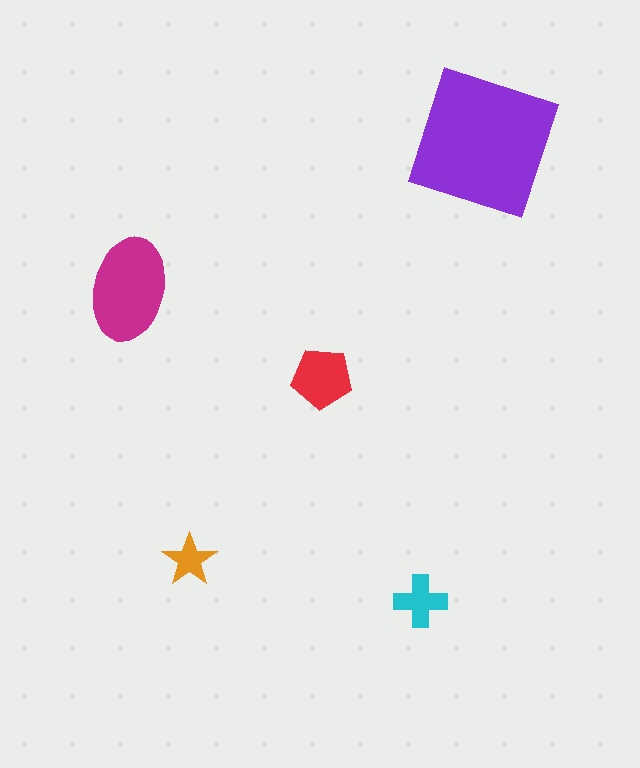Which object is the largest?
The purple square.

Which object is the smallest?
The orange star.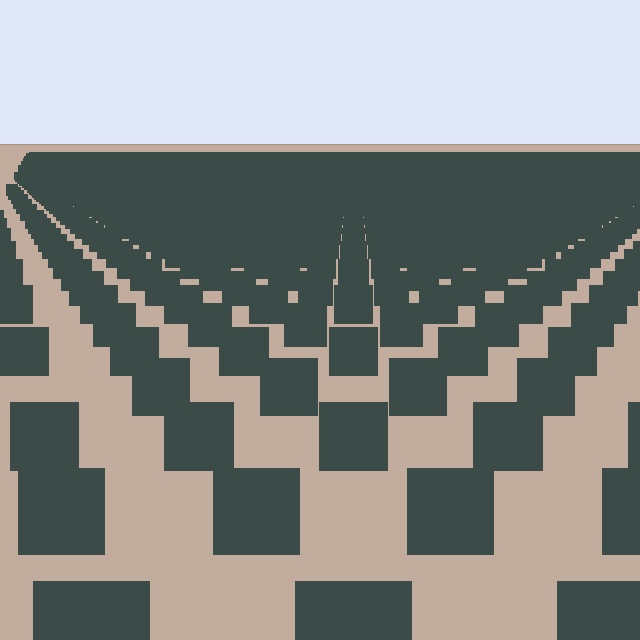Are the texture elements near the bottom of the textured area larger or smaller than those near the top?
Larger. Near the bottom, elements are closer to the viewer and appear at a bigger on-screen size.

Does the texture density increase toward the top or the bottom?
Density increases toward the top.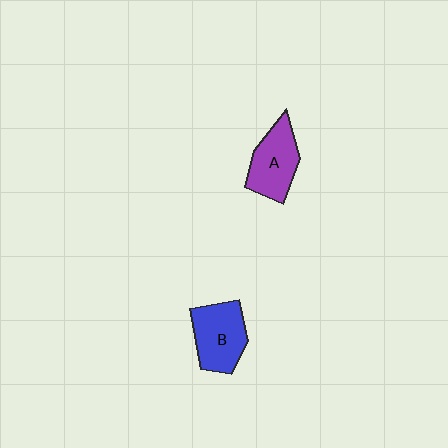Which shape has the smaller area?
Shape A (purple).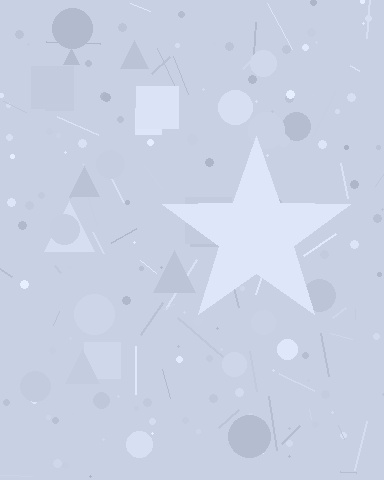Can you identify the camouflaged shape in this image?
The camouflaged shape is a star.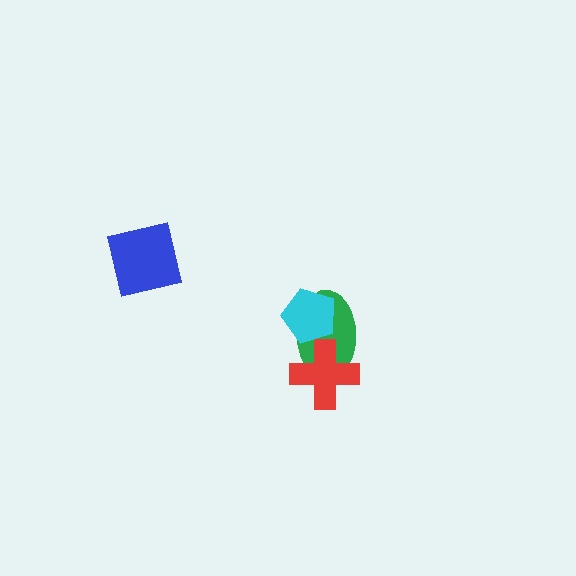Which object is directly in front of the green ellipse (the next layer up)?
The cyan pentagon is directly in front of the green ellipse.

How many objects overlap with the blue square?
0 objects overlap with the blue square.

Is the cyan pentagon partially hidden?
No, no other shape covers it.